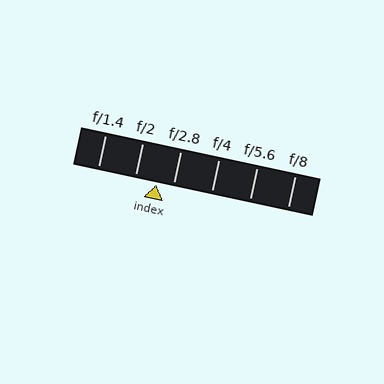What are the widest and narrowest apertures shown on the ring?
The widest aperture shown is f/1.4 and the narrowest is f/8.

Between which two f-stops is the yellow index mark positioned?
The index mark is between f/2 and f/2.8.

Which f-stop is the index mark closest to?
The index mark is closest to f/2.8.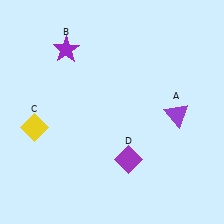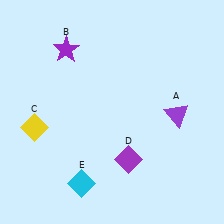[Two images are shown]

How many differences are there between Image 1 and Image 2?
There is 1 difference between the two images.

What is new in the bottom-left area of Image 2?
A cyan diamond (E) was added in the bottom-left area of Image 2.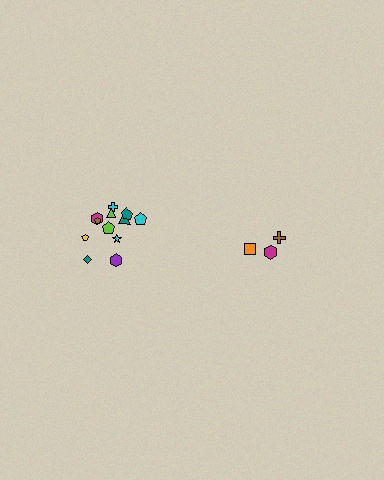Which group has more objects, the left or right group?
The left group.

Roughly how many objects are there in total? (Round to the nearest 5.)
Roughly 15 objects in total.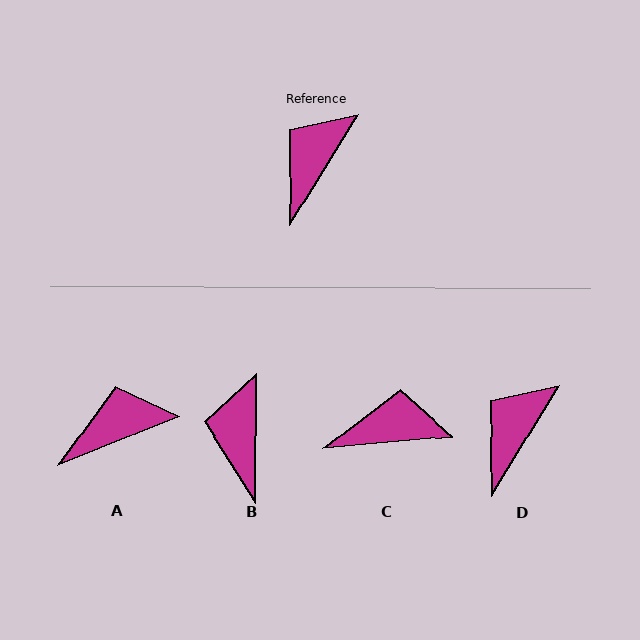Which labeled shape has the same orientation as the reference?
D.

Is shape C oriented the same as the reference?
No, it is off by about 53 degrees.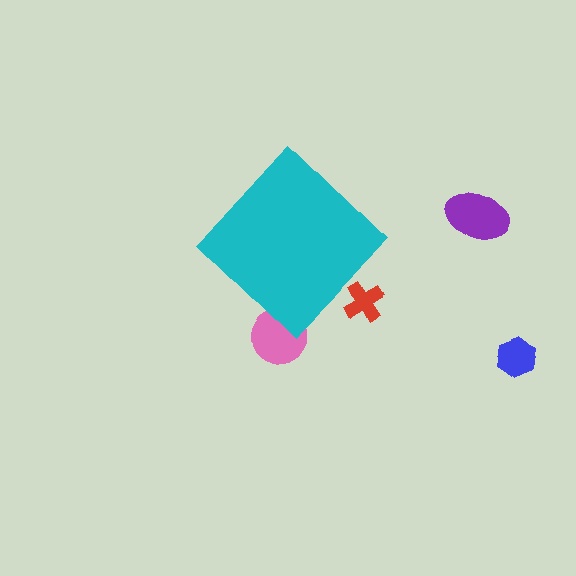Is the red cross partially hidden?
Yes, the red cross is partially hidden behind the cyan diamond.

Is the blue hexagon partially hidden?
No, the blue hexagon is fully visible.